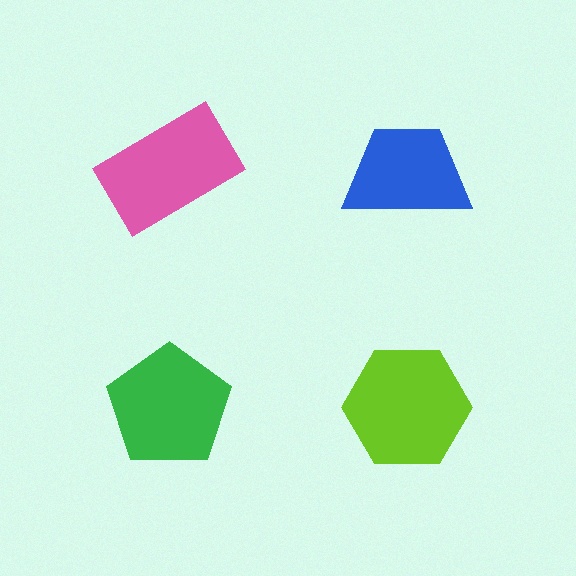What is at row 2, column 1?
A green pentagon.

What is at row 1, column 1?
A pink rectangle.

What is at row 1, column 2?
A blue trapezoid.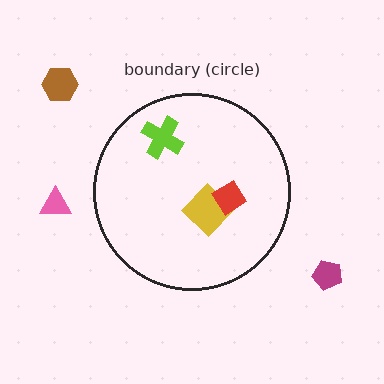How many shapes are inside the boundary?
3 inside, 3 outside.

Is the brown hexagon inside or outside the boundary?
Outside.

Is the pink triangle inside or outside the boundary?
Outside.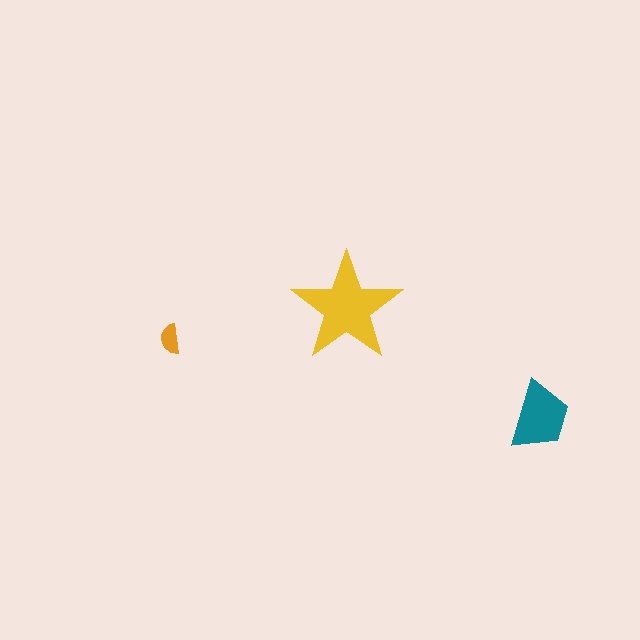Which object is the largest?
The yellow star.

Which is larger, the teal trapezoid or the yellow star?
The yellow star.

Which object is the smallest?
The orange semicircle.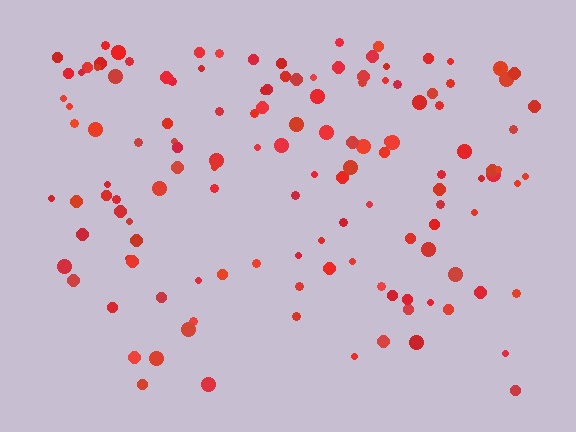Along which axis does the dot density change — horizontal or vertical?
Vertical.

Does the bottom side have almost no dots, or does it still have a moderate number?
Still a moderate number, just noticeably fewer than the top.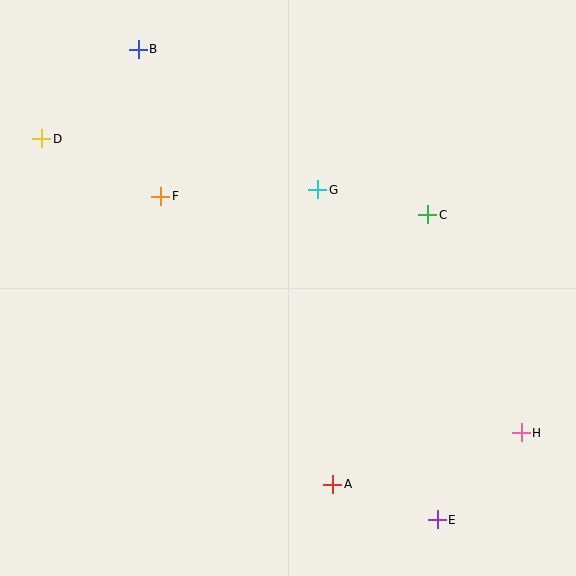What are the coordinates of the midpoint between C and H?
The midpoint between C and H is at (475, 324).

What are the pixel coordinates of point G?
Point G is at (318, 190).